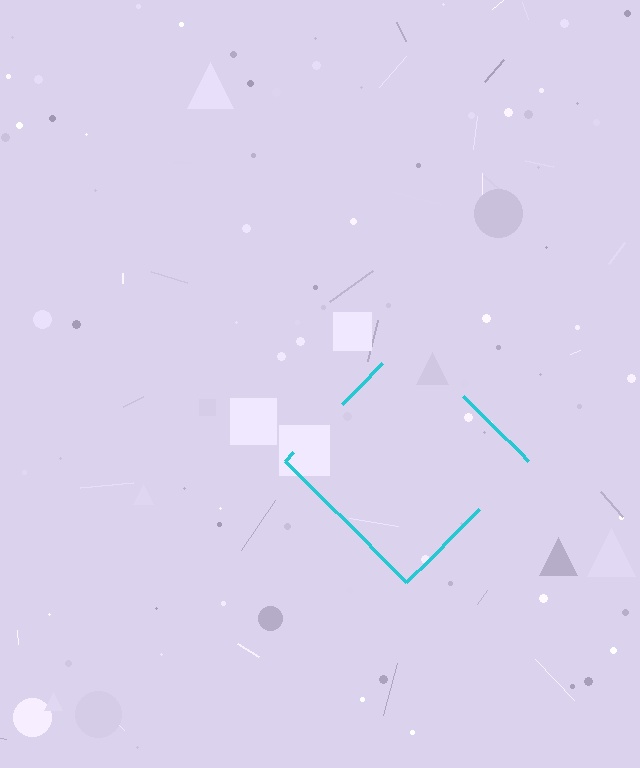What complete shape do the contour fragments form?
The contour fragments form a diamond.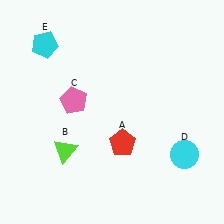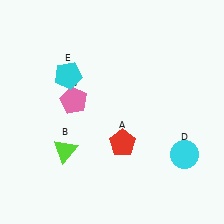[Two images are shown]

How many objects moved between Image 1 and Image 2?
1 object moved between the two images.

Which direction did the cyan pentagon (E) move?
The cyan pentagon (E) moved down.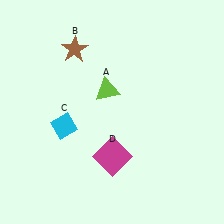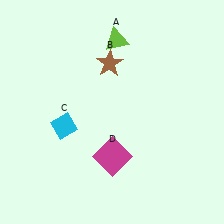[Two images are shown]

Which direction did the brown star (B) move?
The brown star (B) moved right.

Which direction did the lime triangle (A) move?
The lime triangle (A) moved up.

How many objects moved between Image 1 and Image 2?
2 objects moved between the two images.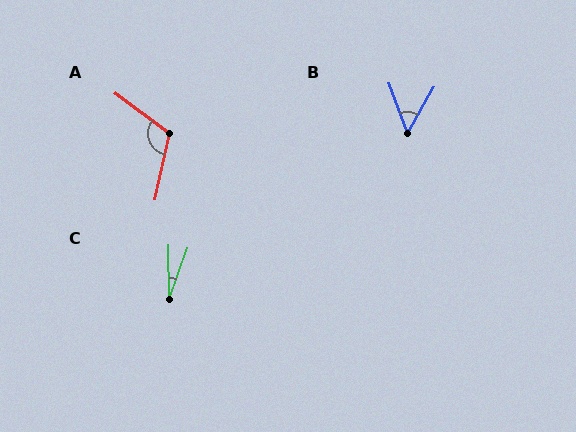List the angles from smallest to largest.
C (20°), B (50°), A (114°).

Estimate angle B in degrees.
Approximately 50 degrees.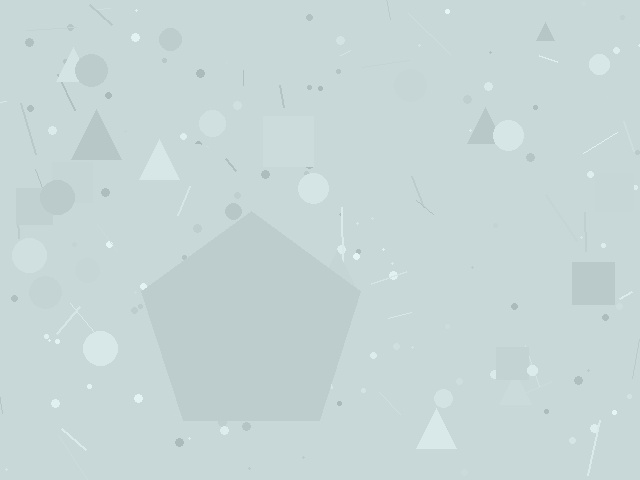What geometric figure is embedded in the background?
A pentagon is embedded in the background.